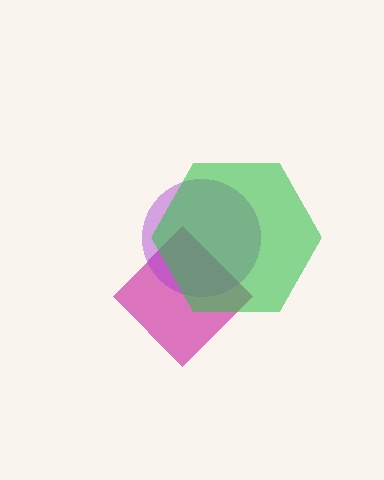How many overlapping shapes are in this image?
There are 3 overlapping shapes in the image.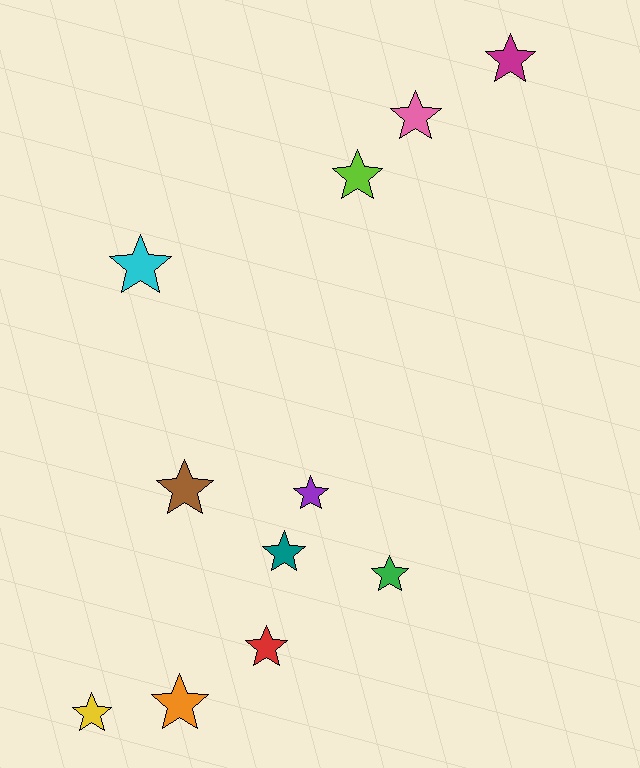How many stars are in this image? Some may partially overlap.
There are 11 stars.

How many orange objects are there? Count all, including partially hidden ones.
There is 1 orange object.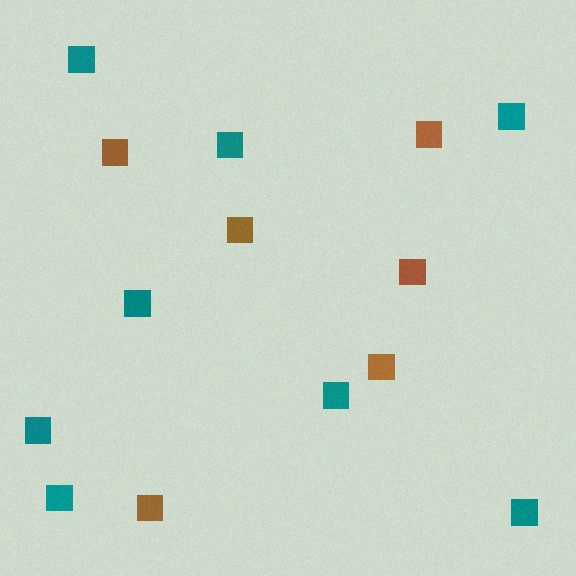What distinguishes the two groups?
There are 2 groups: one group of teal squares (8) and one group of brown squares (6).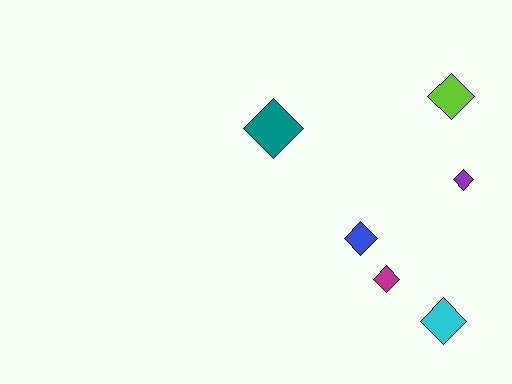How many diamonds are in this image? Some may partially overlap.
There are 6 diamonds.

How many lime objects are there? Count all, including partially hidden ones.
There is 1 lime object.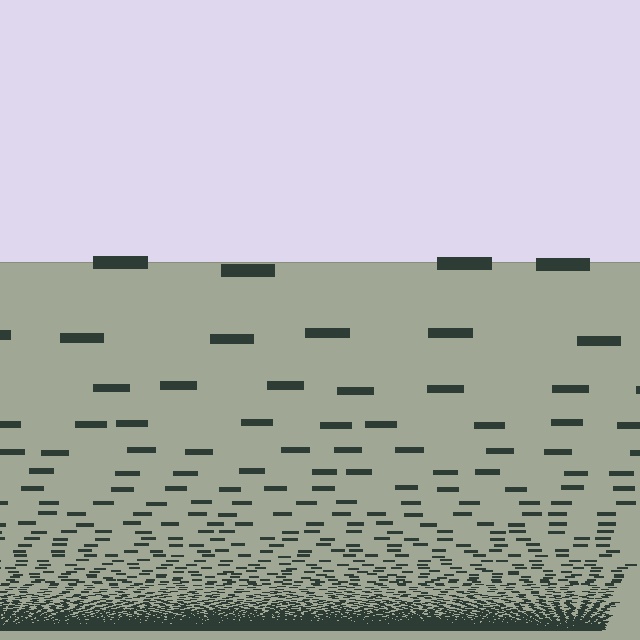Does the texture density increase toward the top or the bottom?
Density increases toward the bottom.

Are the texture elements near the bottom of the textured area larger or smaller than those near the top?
Smaller. The gradient is inverted — elements near the bottom are smaller and denser.